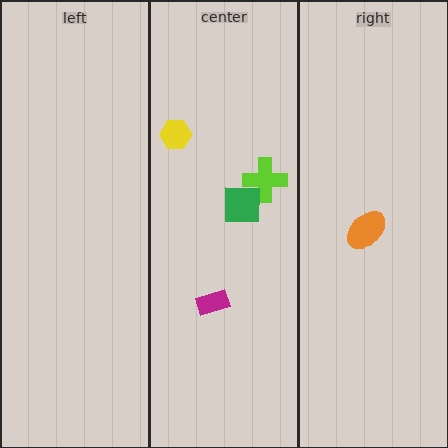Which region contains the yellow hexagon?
The center region.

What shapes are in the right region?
The orange ellipse.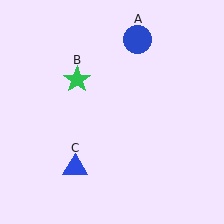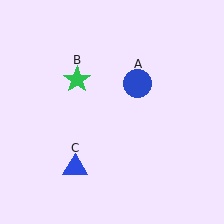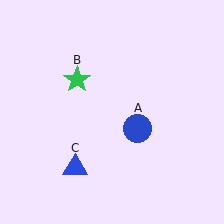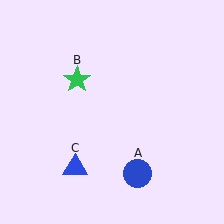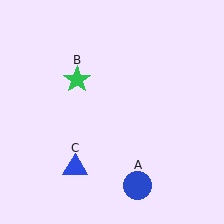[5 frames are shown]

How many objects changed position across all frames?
1 object changed position: blue circle (object A).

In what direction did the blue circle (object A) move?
The blue circle (object A) moved down.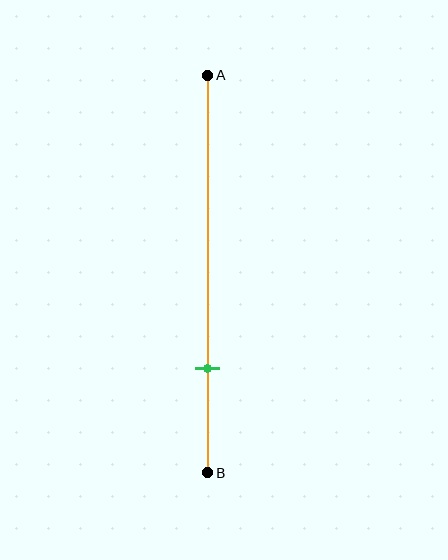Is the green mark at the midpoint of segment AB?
No, the mark is at about 75% from A, not at the 50% midpoint.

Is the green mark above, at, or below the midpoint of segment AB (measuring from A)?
The green mark is below the midpoint of segment AB.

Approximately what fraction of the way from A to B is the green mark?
The green mark is approximately 75% of the way from A to B.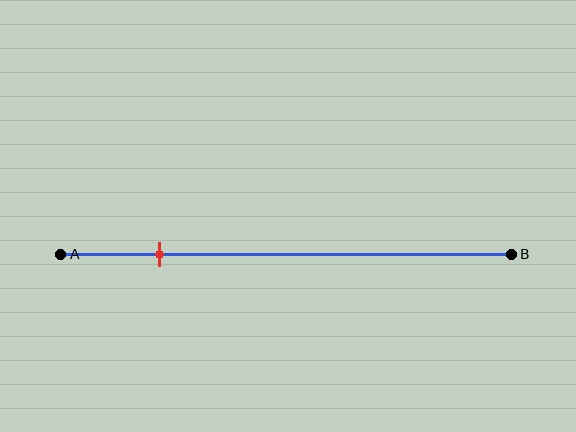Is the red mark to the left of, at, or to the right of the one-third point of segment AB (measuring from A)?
The red mark is to the left of the one-third point of segment AB.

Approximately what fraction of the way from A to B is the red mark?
The red mark is approximately 20% of the way from A to B.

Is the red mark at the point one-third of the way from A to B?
No, the mark is at about 20% from A, not at the 33% one-third point.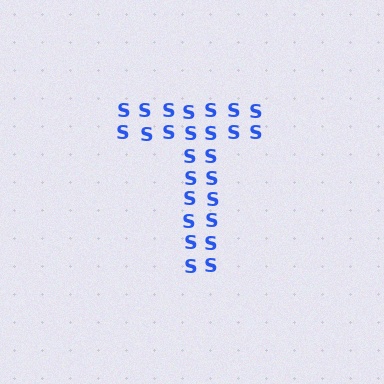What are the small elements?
The small elements are letter S's.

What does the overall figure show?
The overall figure shows the letter T.